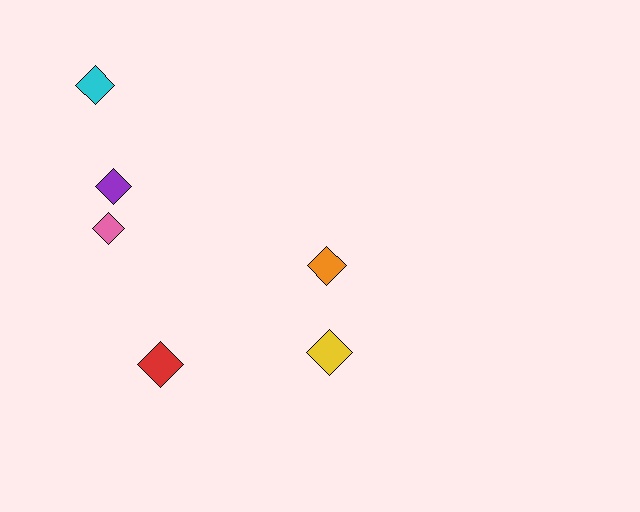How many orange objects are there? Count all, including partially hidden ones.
There is 1 orange object.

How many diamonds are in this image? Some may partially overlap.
There are 6 diamonds.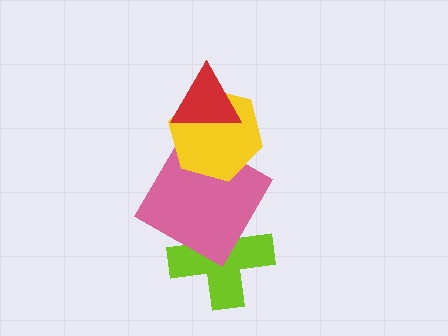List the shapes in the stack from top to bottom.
From top to bottom: the red triangle, the yellow hexagon, the pink square, the lime cross.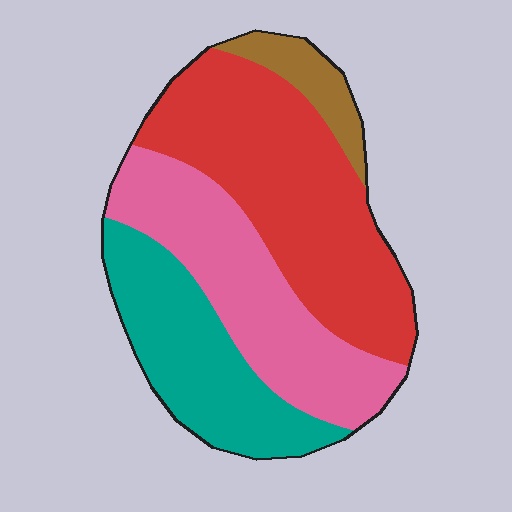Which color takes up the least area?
Brown, at roughly 5%.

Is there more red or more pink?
Red.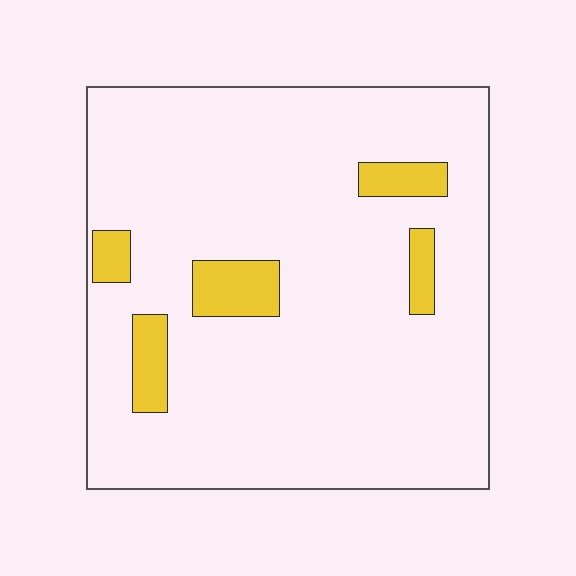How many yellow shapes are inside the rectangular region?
5.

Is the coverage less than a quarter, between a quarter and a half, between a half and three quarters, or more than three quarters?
Less than a quarter.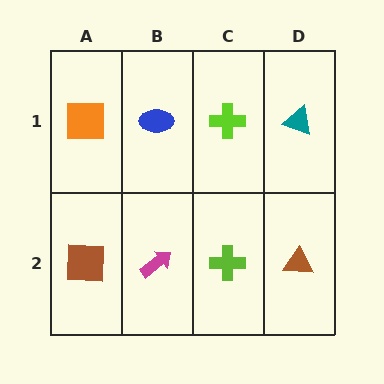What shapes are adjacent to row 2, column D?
A teal triangle (row 1, column D), a lime cross (row 2, column C).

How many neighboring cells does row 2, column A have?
2.